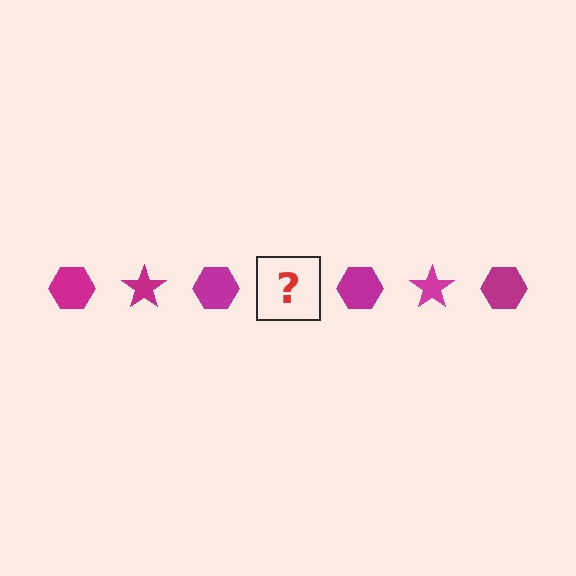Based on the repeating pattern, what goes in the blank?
The blank should be a magenta star.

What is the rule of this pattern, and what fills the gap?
The rule is that the pattern cycles through hexagon, star shapes in magenta. The gap should be filled with a magenta star.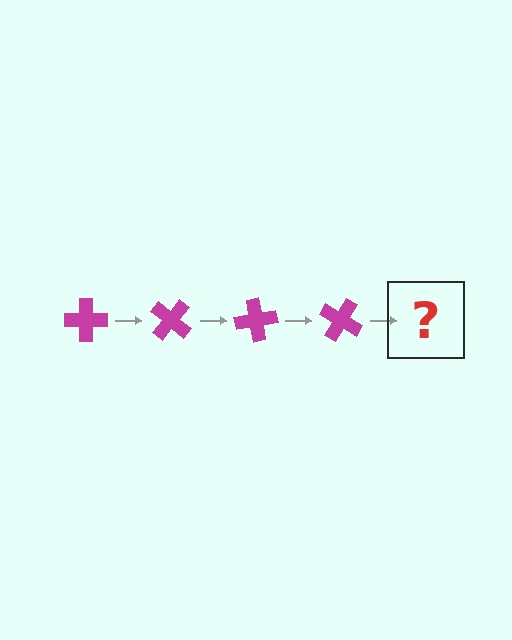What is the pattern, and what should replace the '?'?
The pattern is that the cross rotates 40 degrees each step. The '?' should be a magenta cross rotated 160 degrees.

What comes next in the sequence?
The next element should be a magenta cross rotated 160 degrees.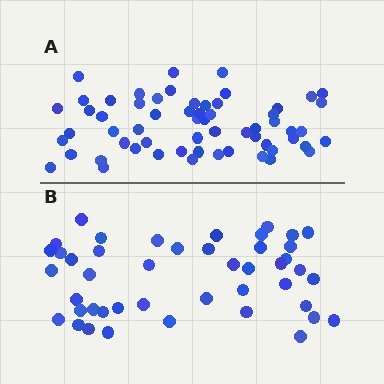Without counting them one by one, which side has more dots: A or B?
Region A (the top region) has more dots.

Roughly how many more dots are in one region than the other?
Region A has approximately 15 more dots than region B.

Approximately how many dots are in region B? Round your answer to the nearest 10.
About 40 dots. (The exact count is 45, which rounds to 40.)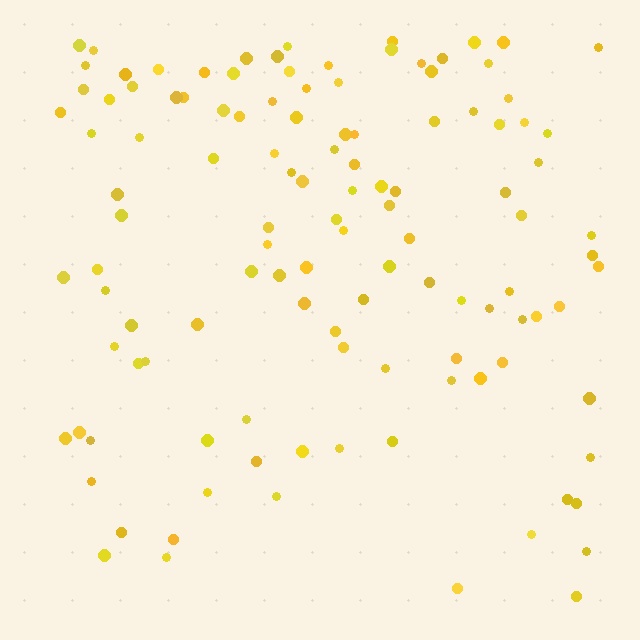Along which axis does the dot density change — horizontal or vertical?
Vertical.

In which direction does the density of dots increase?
From bottom to top, with the top side densest.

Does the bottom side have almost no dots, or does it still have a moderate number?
Still a moderate number, just noticeably fewer than the top.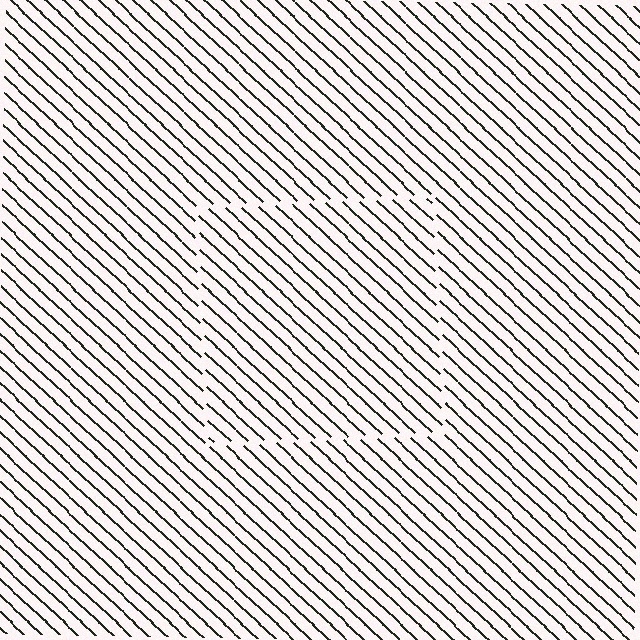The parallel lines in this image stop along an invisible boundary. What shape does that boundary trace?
An illusory square. The interior of the shape contains the same grating, shifted by half a period — the contour is defined by the phase discontinuity where line-ends from the inner and outer gratings abut.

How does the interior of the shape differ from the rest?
The interior of the shape contains the same grating, shifted by half a period — the contour is defined by the phase discontinuity where line-ends from the inner and outer gratings abut.